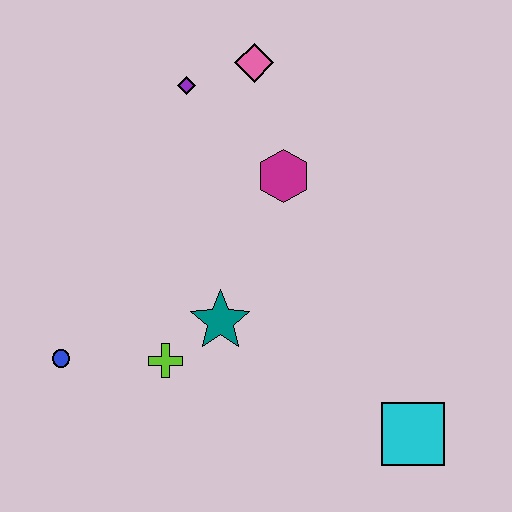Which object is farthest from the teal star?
The pink diamond is farthest from the teal star.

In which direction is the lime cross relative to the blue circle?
The lime cross is to the right of the blue circle.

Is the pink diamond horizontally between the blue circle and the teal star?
No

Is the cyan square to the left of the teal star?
No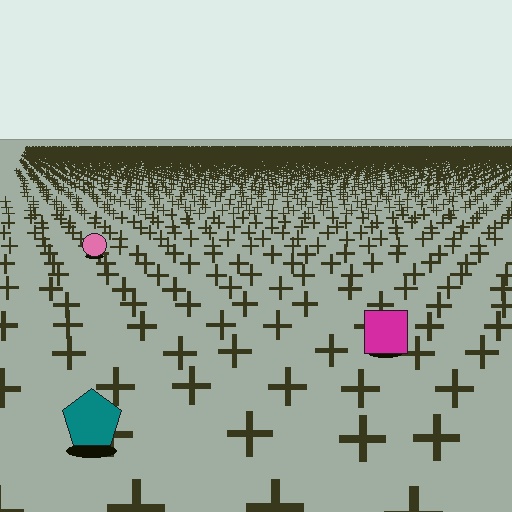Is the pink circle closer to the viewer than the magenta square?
No. The magenta square is closer — you can tell from the texture gradient: the ground texture is coarser near it.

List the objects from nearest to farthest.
From nearest to farthest: the teal pentagon, the magenta square, the pink circle.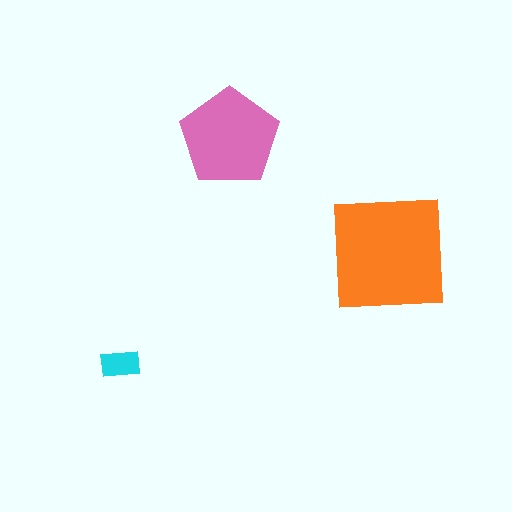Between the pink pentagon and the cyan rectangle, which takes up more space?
The pink pentagon.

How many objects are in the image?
There are 3 objects in the image.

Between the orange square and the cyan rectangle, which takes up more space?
The orange square.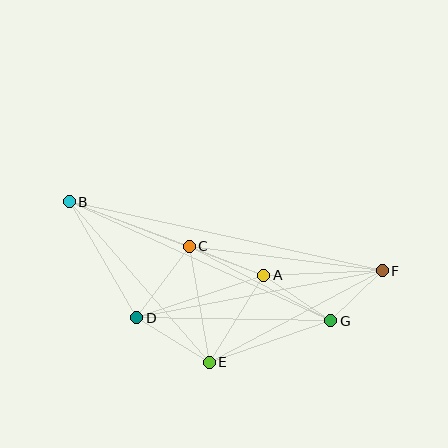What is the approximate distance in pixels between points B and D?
The distance between B and D is approximately 134 pixels.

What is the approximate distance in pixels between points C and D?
The distance between C and D is approximately 89 pixels.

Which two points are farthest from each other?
Points B and F are farthest from each other.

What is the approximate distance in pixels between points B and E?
The distance between B and E is approximately 212 pixels.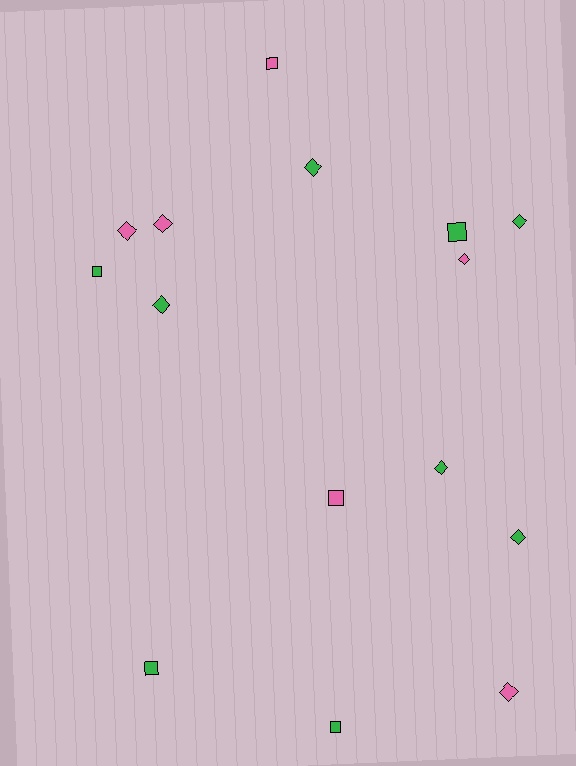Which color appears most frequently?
Green, with 9 objects.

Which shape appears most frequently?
Diamond, with 9 objects.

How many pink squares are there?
There are 2 pink squares.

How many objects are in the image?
There are 15 objects.